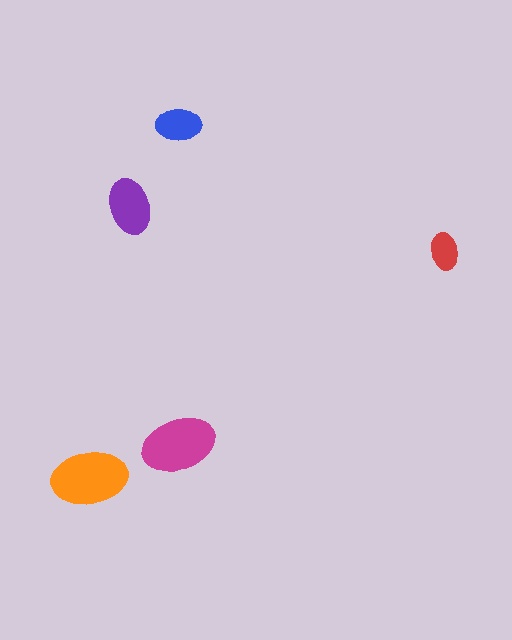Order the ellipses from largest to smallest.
the orange one, the magenta one, the purple one, the blue one, the red one.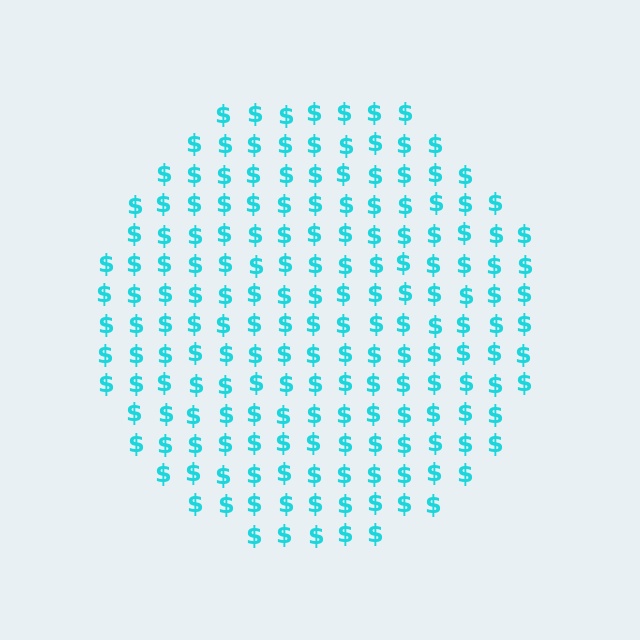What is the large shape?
The large shape is a circle.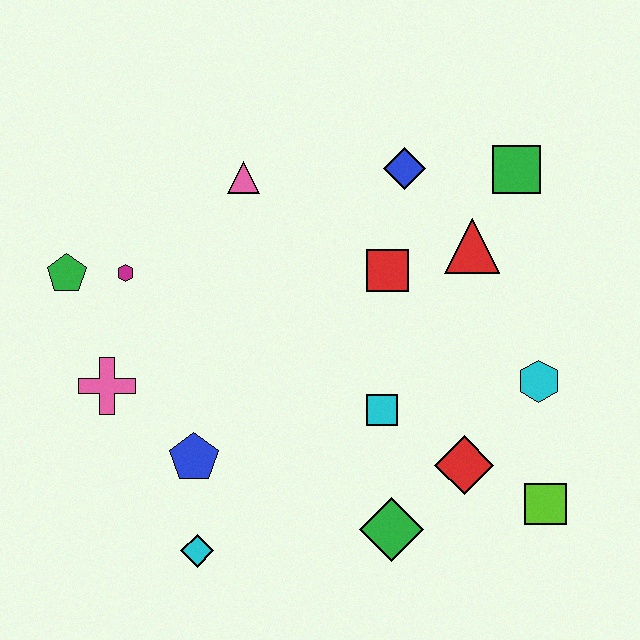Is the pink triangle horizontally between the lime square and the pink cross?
Yes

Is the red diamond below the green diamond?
No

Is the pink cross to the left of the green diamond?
Yes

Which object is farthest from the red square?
The cyan diamond is farthest from the red square.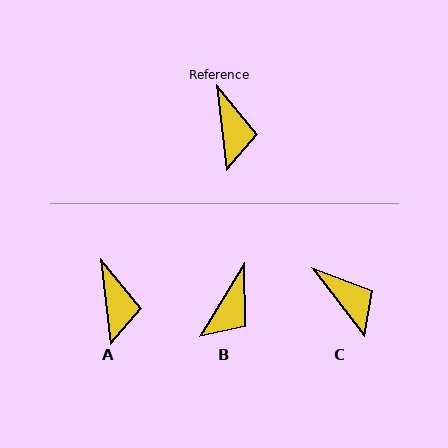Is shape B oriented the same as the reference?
No, it is off by about 38 degrees.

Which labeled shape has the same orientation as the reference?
A.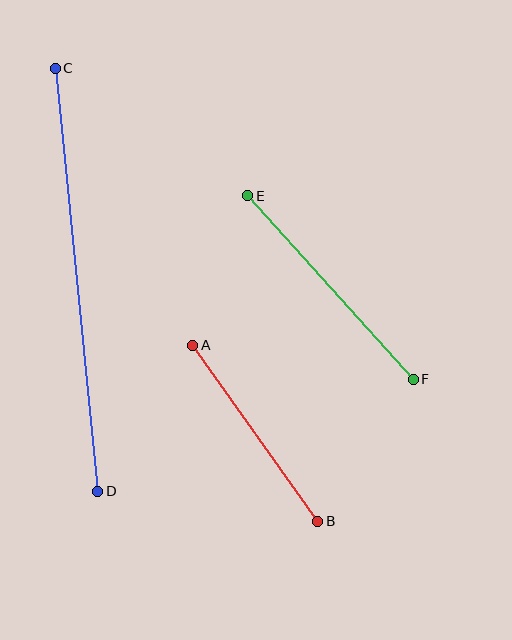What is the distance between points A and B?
The distance is approximately 216 pixels.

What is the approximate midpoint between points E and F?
The midpoint is at approximately (330, 287) pixels.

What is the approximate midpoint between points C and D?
The midpoint is at approximately (76, 280) pixels.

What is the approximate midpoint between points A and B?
The midpoint is at approximately (255, 433) pixels.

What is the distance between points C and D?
The distance is approximately 425 pixels.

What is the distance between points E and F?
The distance is approximately 247 pixels.